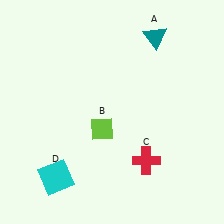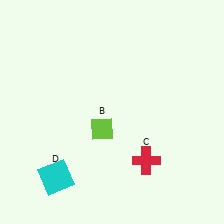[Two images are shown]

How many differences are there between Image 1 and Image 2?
There is 1 difference between the two images.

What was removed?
The teal triangle (A) was removed in Image 2.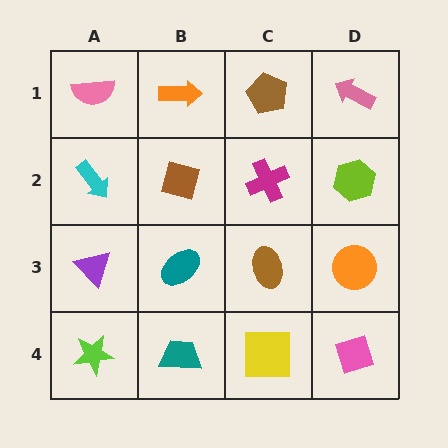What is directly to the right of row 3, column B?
A brown ellipse.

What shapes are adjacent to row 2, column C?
A brown pentagon (row 1, column C), a brown ellipse (row 3, column C), a brown diamond (row 2, column B), a lime hexagon (row 2, column D).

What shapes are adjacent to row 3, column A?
A cyan arrow (row 2, column A), a lime star (row 4, column A), a teal ellipse (row 3, column B).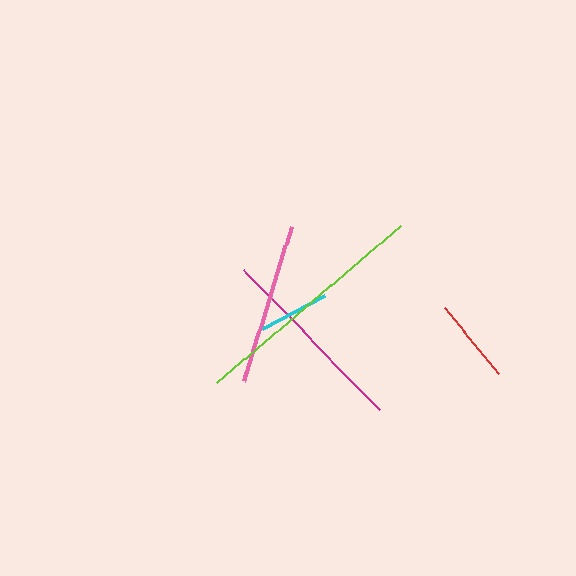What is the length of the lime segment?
The lime segment is approximately 242 pixels long.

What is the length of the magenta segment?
The magenta segment is approximately 194 pixels long.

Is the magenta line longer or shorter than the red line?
The magenta line is longer than the red line.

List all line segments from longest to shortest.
From longest to shortest: lime, magenta, pink, red, cyan.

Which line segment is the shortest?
The cyan line is the shortest at approximately 70 pixels.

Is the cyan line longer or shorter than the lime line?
The lime line is longer than the cyan line.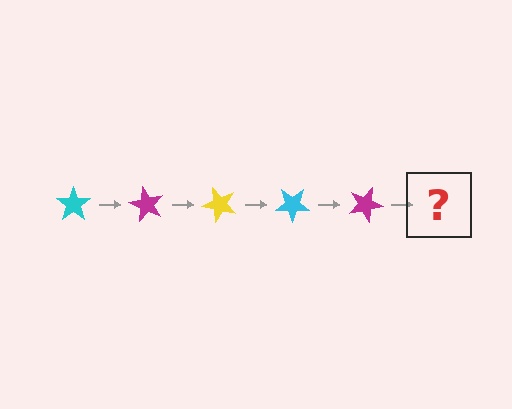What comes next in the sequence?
The next element should be a yellow star, rotated 300 degrees from the start.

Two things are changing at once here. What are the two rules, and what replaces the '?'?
The two rules are that it rotates 60 degrees each step and the color cycles through cyan, magenta, and yellow. The '?' should be a yellow star, rotated 300 degrees from the start.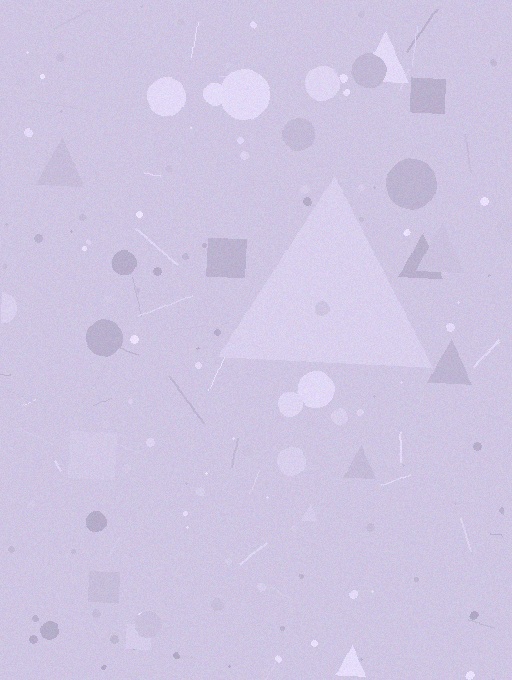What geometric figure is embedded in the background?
A triangle is embedded in the background.